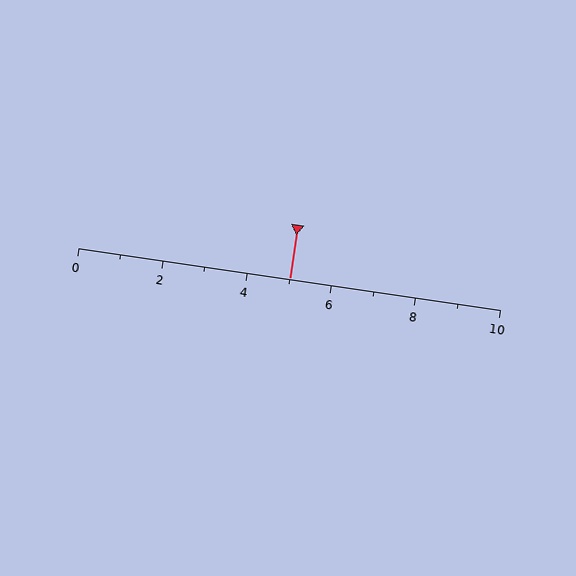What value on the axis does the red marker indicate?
The marker indicates approximately 5.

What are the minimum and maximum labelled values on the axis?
The axis runs from 0 to 10.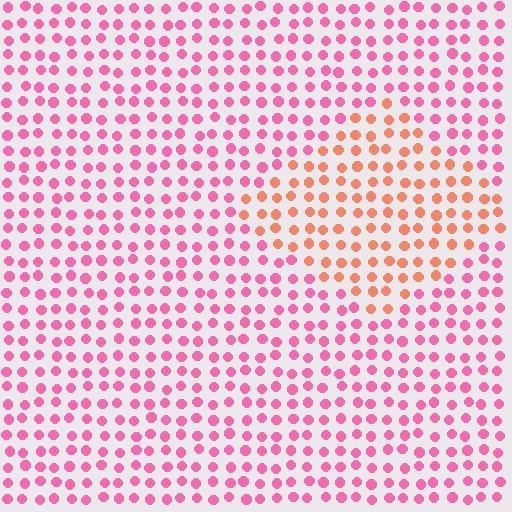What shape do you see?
I see a diamond.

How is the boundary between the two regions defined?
The boundary is defined purely by a slight shift in hue (about 42 degrees). Spacing, size, and orientation are identical on both sides.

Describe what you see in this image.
The image is filled with small pink elements in a uniform arrangement. A diamond-shaped region is visible where the elements are tinted to a slightly different hue, forming a subtle color boundary.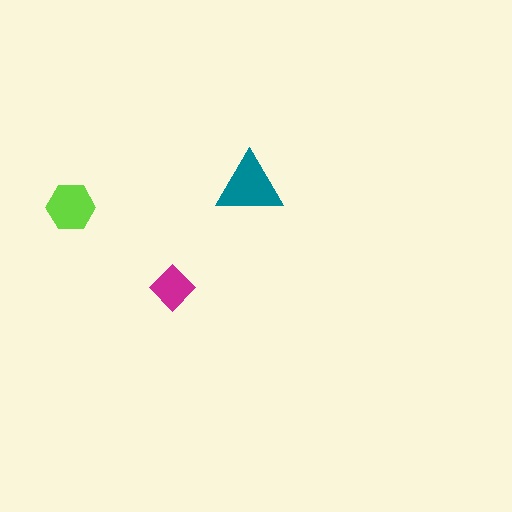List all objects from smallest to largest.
The magenta diamond, the lime hexagon, the teal triangle.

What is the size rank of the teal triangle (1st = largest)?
1st.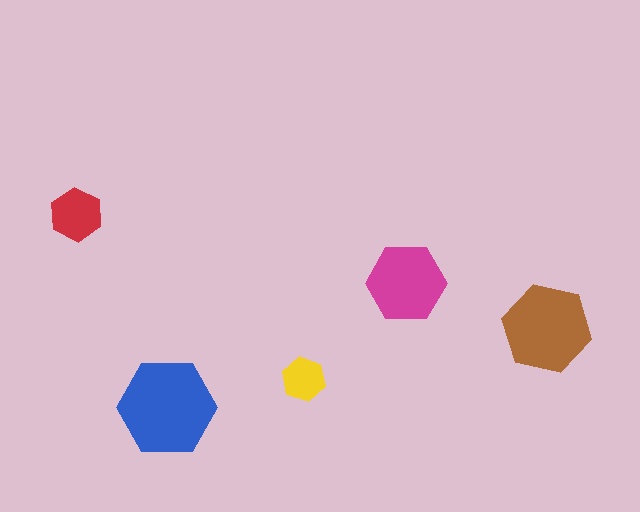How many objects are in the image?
There are 5 objects in the image.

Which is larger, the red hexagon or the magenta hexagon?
The magenta one.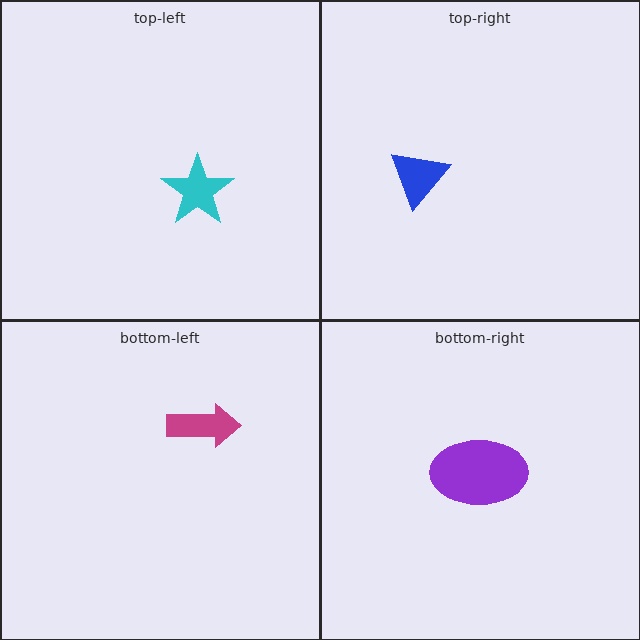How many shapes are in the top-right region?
1.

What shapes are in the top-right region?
The blue triangle.